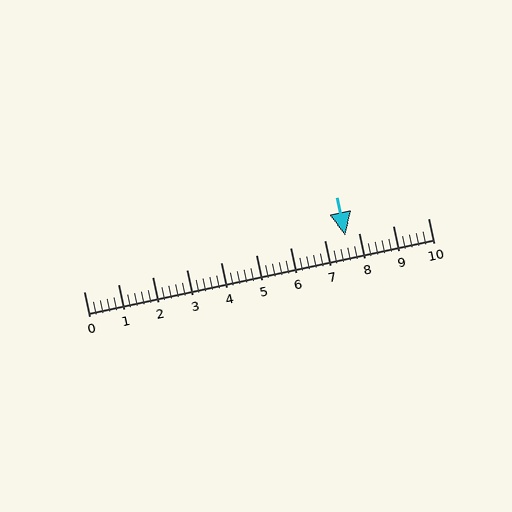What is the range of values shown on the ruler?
The ruler shows values from 0 to 10.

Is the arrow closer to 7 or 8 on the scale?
The arrow is closer to 8.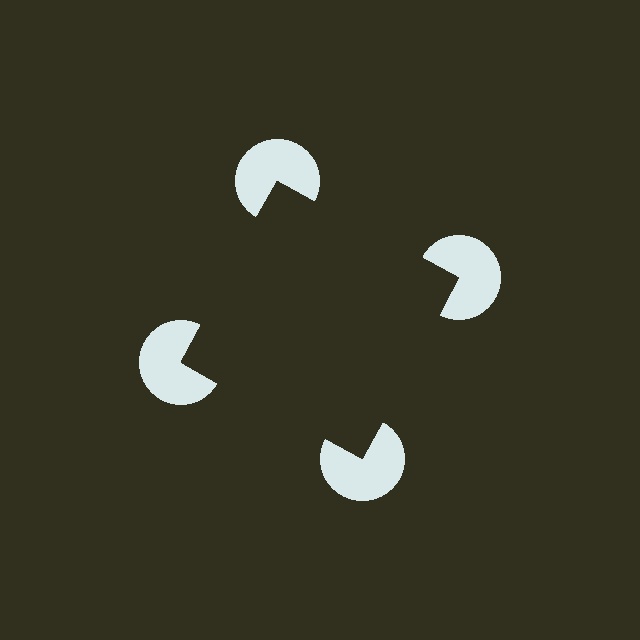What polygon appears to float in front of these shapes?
An illusory square — its edges are inferred from the aligned wedge cuts in the pac-man discs, not physically drawn.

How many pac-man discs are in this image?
There are 4 — one at each vertex of the illusory square.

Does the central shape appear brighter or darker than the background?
It typically appears slightly darker than the background, even though no actual brightness change is drawn.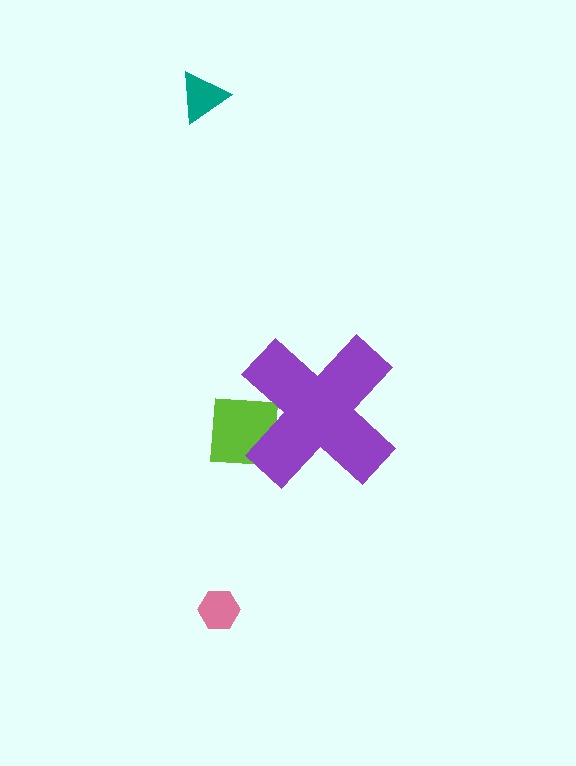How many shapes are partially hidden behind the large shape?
1 shape is partially hidden.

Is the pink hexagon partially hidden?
No, the pink hexagon is fully visible.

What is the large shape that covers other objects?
A purple cross.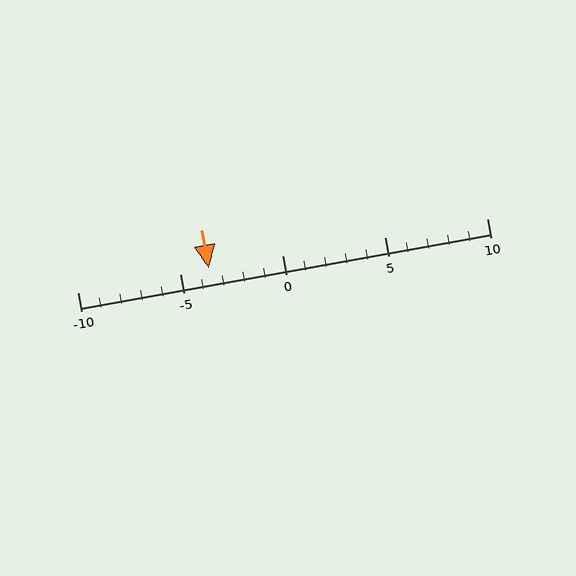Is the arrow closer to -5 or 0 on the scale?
The arrow is closer to -5.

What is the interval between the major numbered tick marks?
The major tick marks are spaced 5 units apart.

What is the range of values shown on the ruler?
The ruler shows values from -10 to 10.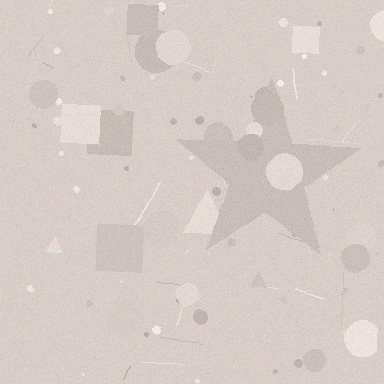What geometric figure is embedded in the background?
A star is embedded in the background.